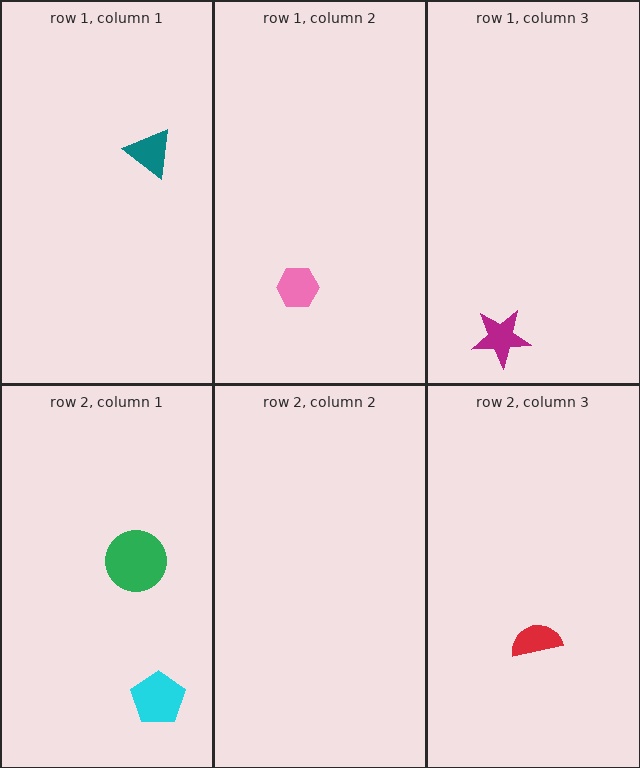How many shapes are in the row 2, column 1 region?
2.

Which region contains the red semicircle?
The row 2, column 3 region.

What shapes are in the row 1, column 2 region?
The pink hexagon.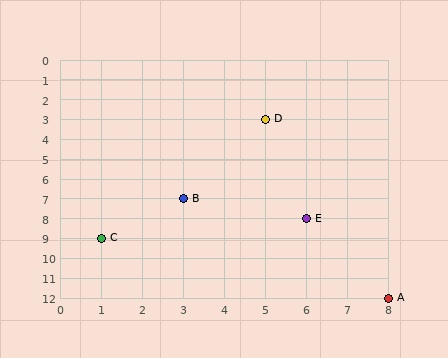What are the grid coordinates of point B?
Point B is at grid coordinates (3, 7).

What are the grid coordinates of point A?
Point A is at grid coordinates (8, 12).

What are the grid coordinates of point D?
Point D is at grid coordinates (5, 3).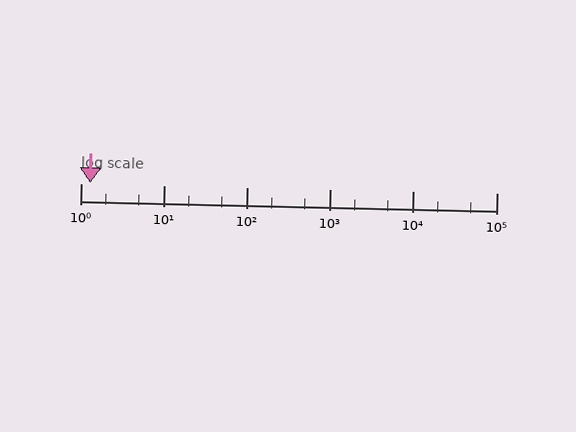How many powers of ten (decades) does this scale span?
The scale spans 5 decades, from 1 to 100000.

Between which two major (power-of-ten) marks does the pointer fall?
The pointer is between 1 and 10.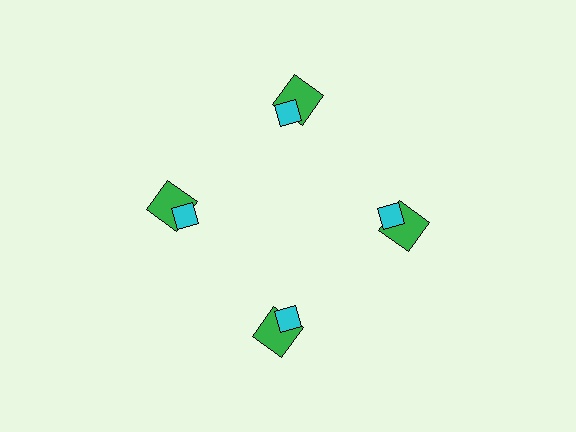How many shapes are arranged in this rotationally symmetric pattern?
There are 8 shapes, arranged in 4 groups of 2.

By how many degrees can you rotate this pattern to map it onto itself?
The pattern maps onto itself every 90 degrees of rotation.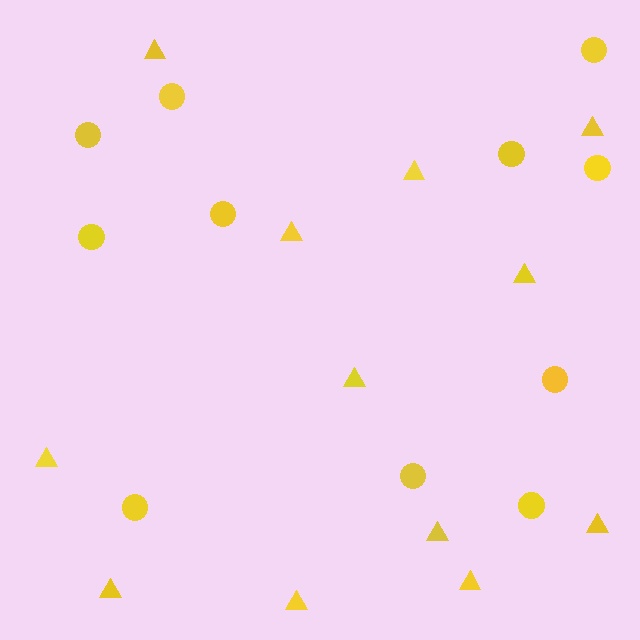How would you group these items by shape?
There are 2 groups: one group of circles (11) and one group of triangles (12).